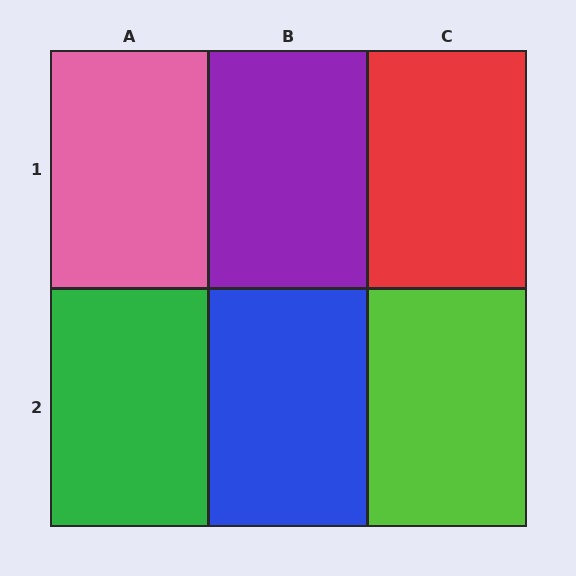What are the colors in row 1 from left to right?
Pink, purple, red.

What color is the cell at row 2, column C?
Lime.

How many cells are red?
1 cell is red.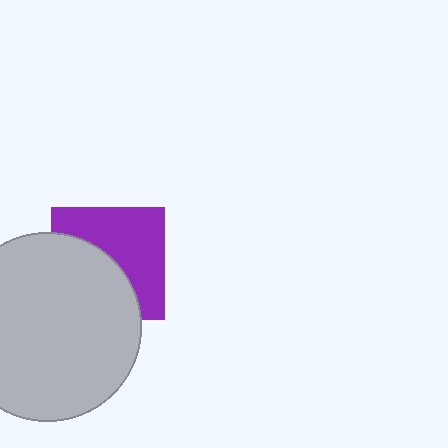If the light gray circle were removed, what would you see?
You would see the complete purple square.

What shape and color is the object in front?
The object in front is a light gray circle.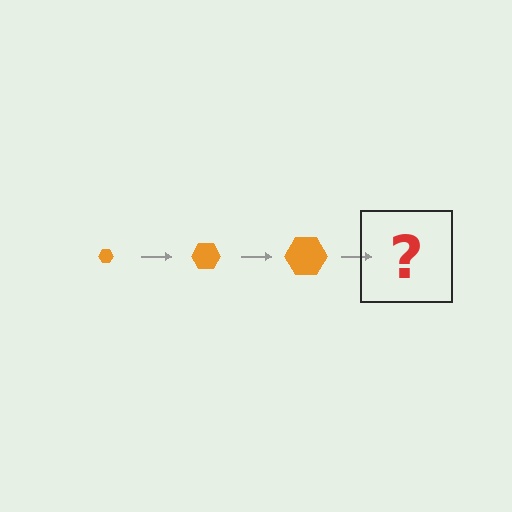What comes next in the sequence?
The next element should be an orange hexagon, larger than the previous one.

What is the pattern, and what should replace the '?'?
The pattern is that the hexagon gets progressively larger each step. The '?' should be an orange hexagon, larger than the previous one.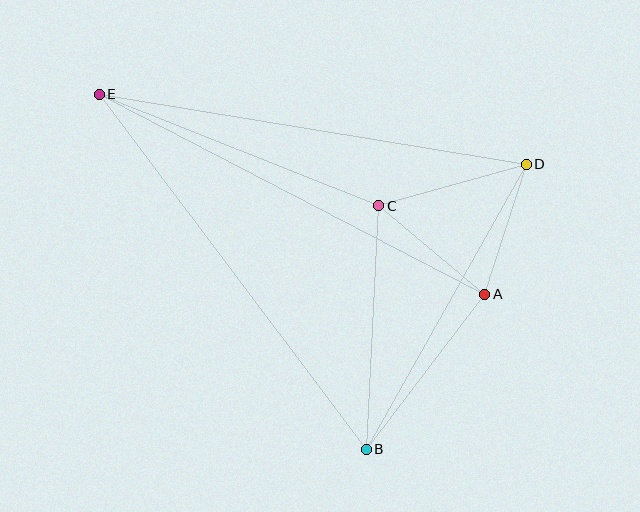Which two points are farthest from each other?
Points B and E are farthest from each other.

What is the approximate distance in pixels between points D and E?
The distance between D and E is approximately 433 pixels.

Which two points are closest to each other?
Points A and D are closest to each other.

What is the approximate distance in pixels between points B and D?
The distance between B and D is approximately 327 pixels.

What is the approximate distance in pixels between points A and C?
The distance between A and C is approximately 138 pixels.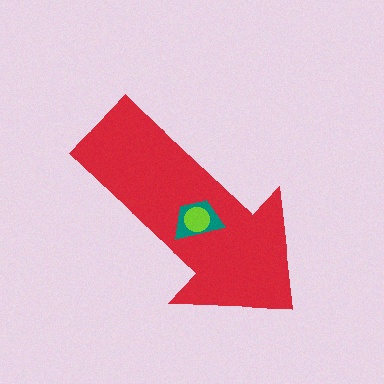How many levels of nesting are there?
3.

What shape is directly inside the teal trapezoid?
The lime circle.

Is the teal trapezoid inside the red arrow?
Yes.